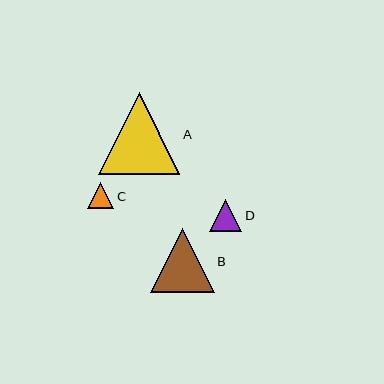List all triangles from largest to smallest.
From largest to smallest: A, B, D, C.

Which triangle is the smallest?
Triangle C is the smallest with a size of approximately 26 pixels.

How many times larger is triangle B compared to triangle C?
Triangle B is approximately 2.5 times the size of triangle C.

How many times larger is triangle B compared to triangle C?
Triangle B is approximately 2.5 times the size of triangle C.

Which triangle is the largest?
Triangle A is the largest with a size of approximately 82 pixels.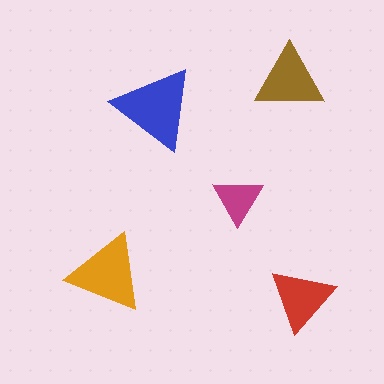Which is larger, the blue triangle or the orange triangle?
The blue one.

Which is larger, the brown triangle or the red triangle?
The brown one.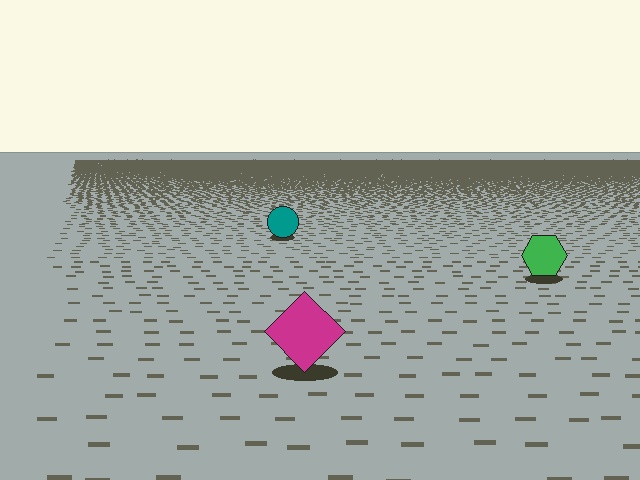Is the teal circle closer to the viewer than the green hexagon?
No. The green hexagon is closer — you can tell from the texture gradient: the ground texture is coarser near it.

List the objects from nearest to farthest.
From nearest to farthest: the magenta diamond, the green hexagon, the teal circle.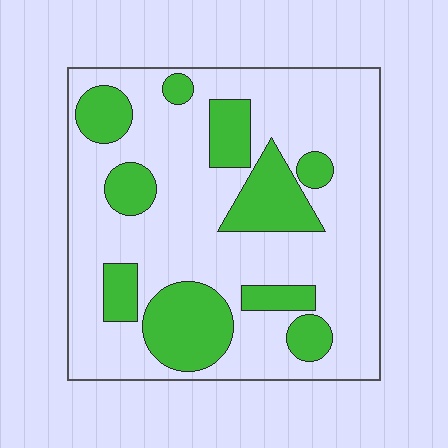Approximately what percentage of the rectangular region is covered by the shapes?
Approximately 30%.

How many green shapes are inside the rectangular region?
10.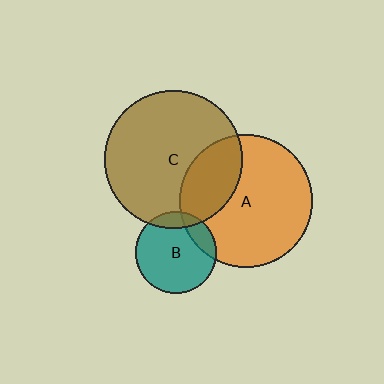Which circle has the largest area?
Circle C (brown).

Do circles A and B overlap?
Yes.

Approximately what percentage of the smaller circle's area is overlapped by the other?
Approximately 15%.